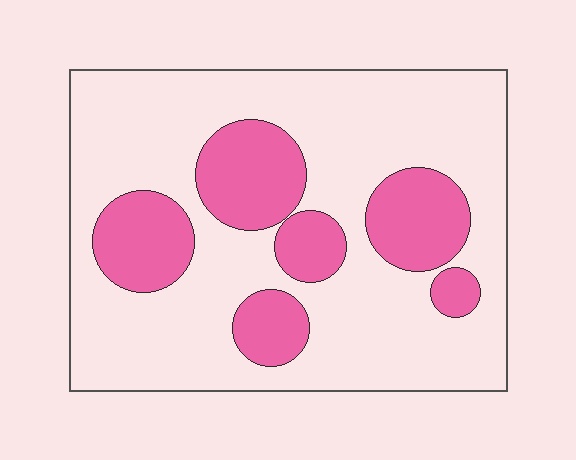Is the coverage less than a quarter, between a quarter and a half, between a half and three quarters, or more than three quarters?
Between a quarter and a half.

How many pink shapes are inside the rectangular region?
6.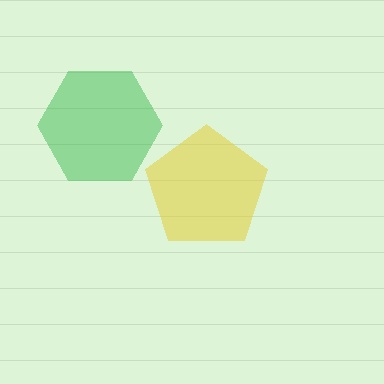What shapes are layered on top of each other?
The layered shapes are: a yellow pentagon, a green hexagon.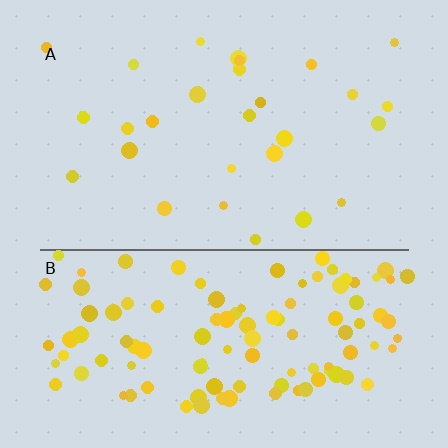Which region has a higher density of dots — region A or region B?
B (the bottom).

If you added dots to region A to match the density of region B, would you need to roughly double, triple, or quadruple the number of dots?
Approximately quadruple.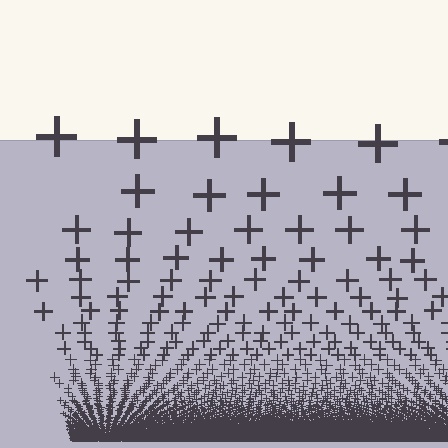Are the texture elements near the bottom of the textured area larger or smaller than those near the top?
Smaller. The gradient is inverted — elements near the bottom are smaller and denser.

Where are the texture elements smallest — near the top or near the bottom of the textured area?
Near the bottom.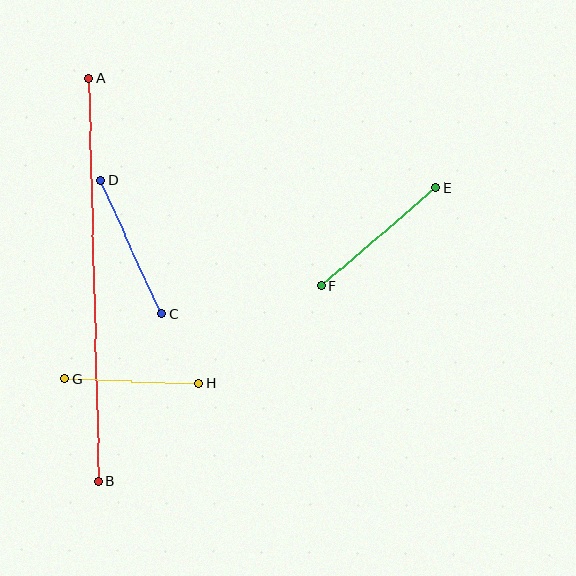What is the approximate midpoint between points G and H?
The midpoint is at approximately (132, 381) pixels.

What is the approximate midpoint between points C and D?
The midpoint is at approximately (131, 247) pixels.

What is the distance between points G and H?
The distance is approximately 134 pixels.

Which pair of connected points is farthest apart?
Points A and B are farthest apart.